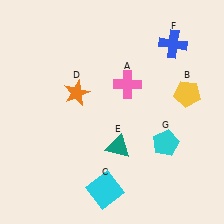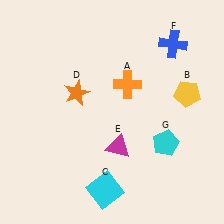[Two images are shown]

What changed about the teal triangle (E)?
In Image 1, E is teal. In Image 2, it changed to magenta.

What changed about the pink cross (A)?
In Image 1, A is pink. In Image 2, it changed to orange.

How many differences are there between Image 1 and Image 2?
There are 2 differences between the two images.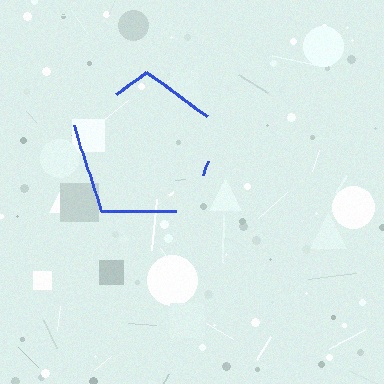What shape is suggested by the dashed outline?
The dashed outline suggests a pentagon.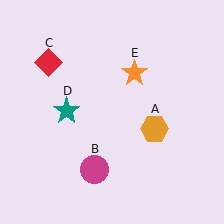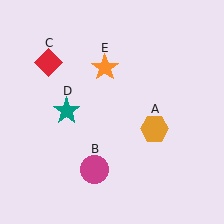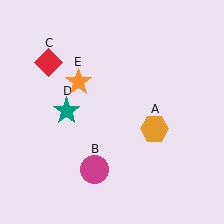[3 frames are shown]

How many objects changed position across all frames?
1 object changed position: orange star (object E).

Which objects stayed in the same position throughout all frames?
Orange hexagon (object A) and magenta circle (object B) and red diamond (object C) and teal star (object D) remained stationary.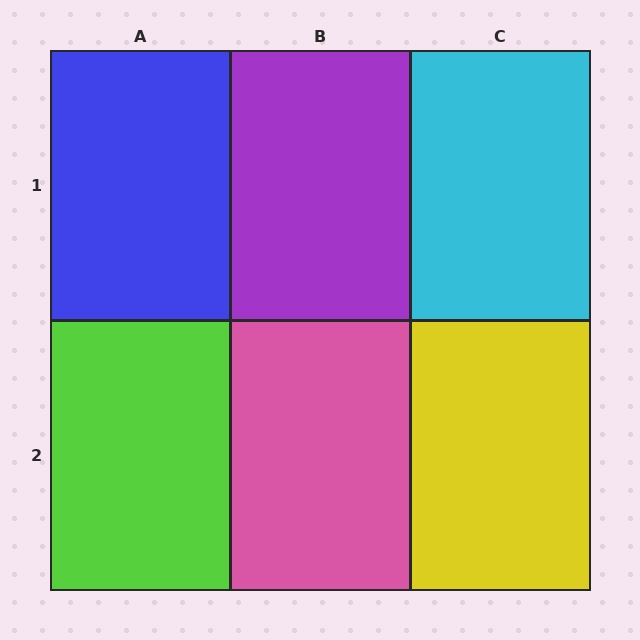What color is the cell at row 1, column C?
Cyan.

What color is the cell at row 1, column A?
Blue.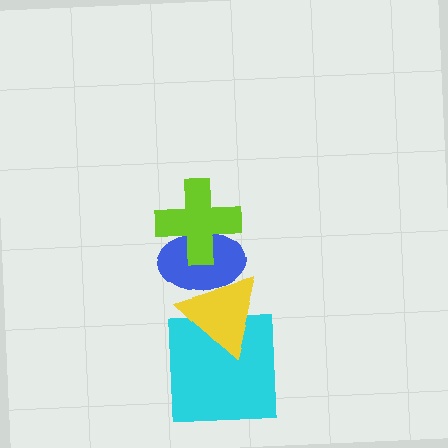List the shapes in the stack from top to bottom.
From top to bottom: the lime cross, the blue ellipse, the yellow triangle, the cyan square.